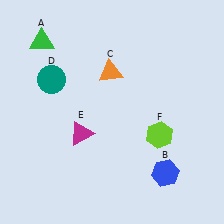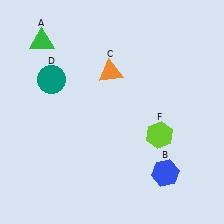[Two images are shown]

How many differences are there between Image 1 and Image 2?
There is 1 difference between the two images.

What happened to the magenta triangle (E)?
The magenta triangle (E) was removed in Image 2. It was in the bottom-left area of Image 1.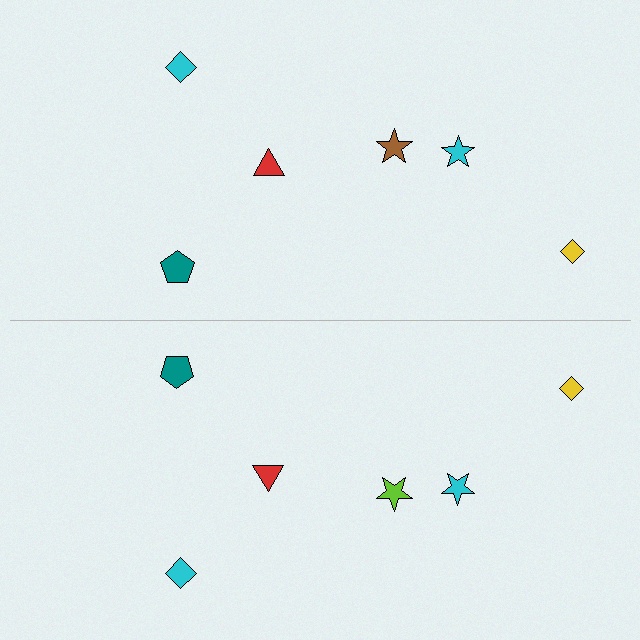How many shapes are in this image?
There are 12 shapes in this image.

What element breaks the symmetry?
The lime star on the bottom side breaks the symmetry — its mirror counterpart is brown.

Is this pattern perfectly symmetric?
No, the pattern is not perfectly symmetric. The lime star on the bottom side breaks the symmetry — its mirror counterpart is brown.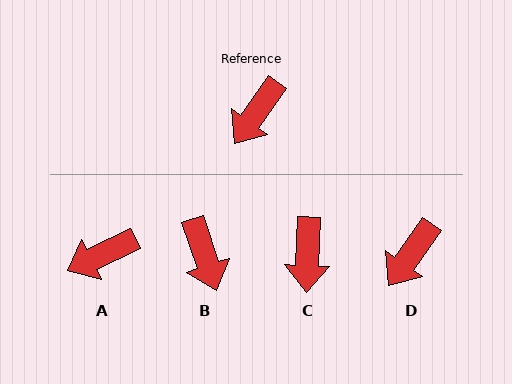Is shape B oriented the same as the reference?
No, it is off by about 54 degrees.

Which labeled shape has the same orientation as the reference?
D.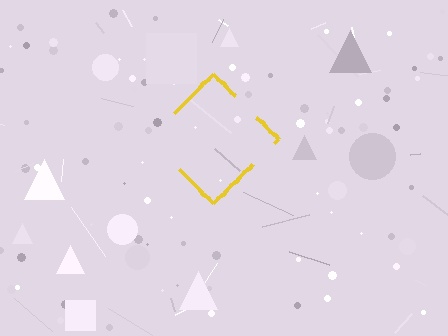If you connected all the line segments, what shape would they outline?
They would outline a diamond.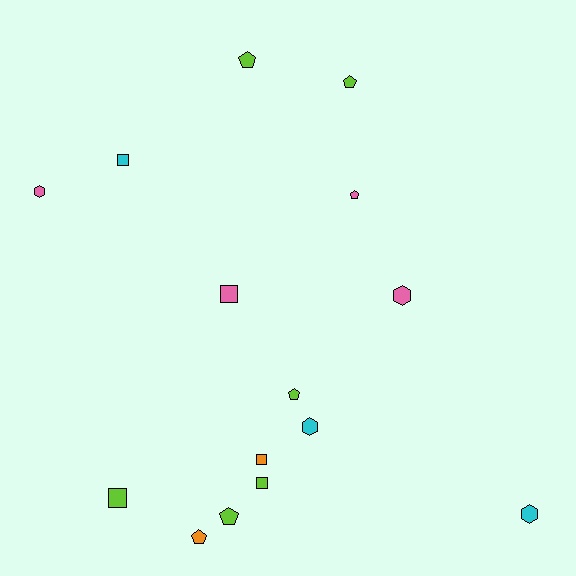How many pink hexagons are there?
There are 2 pink hexagons.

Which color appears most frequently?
Lime, with 6 objects.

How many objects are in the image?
There are 15 objects.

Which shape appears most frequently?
Pentagon, with 6 objects.